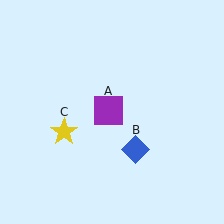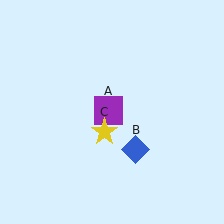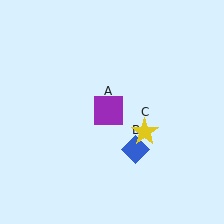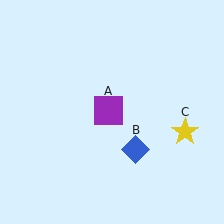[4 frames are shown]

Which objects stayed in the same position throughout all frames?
Purple square (object A) and blue diamond (object B) remained stationary.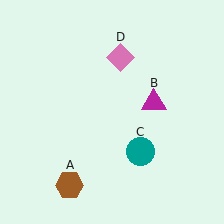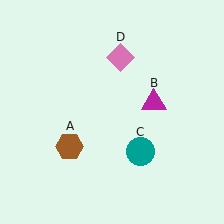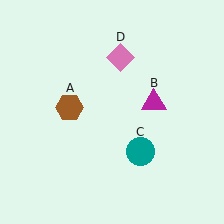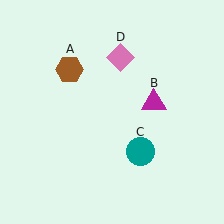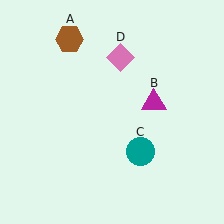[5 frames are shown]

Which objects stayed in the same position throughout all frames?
Magenta triangle (object B) and teal circle (object C) and pink diamond (object D) remained stationary.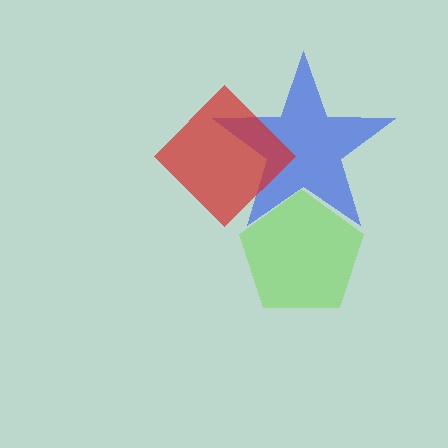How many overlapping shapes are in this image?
There are 3 overlapping shapes in the image.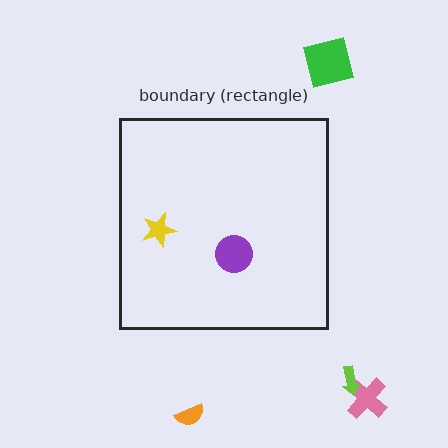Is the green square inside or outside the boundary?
Outside.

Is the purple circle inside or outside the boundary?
Inside.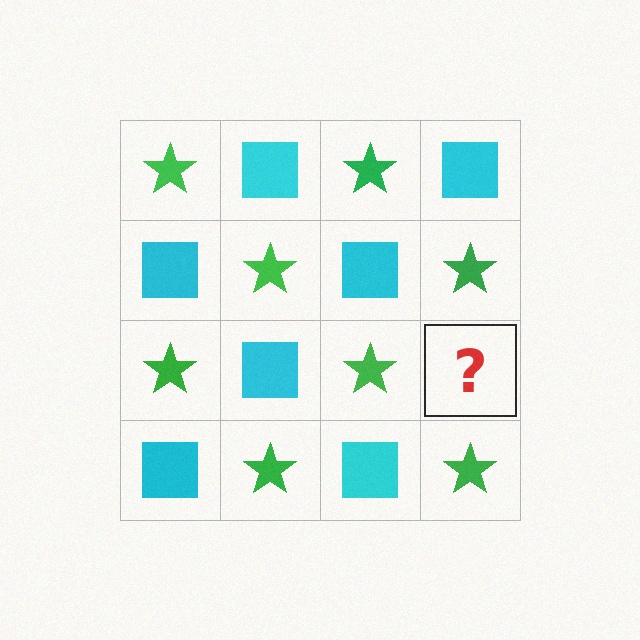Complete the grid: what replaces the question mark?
The question mark should be replaced with a cyan square.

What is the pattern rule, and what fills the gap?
The rule is that it alternates green star and cyan square in a checkerboard pattern. The gap should be filled with a cyan square.